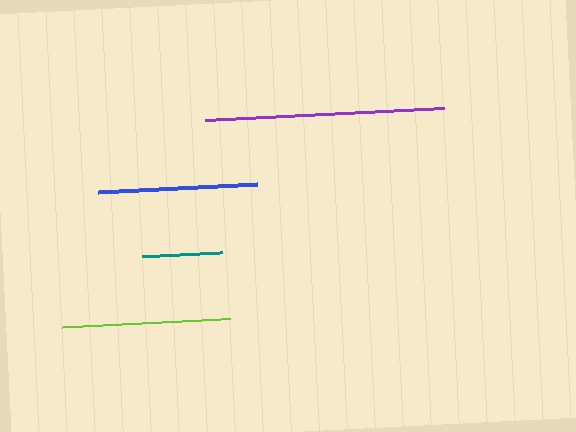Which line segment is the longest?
The purple line is the longest at approximately 239 pixels.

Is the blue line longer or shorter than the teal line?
The blue line is longer than the teal line.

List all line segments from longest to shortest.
From longest to shortest: purple, lime, blue, teal.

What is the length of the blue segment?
The blue segment is approximately 160 pixels long.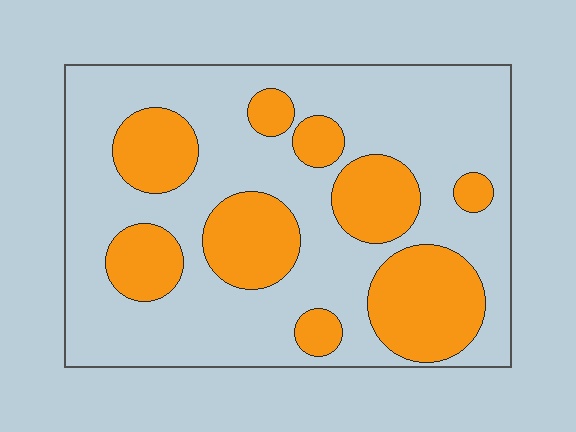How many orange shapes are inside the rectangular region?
9.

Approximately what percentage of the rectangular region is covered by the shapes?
Approximately 30%.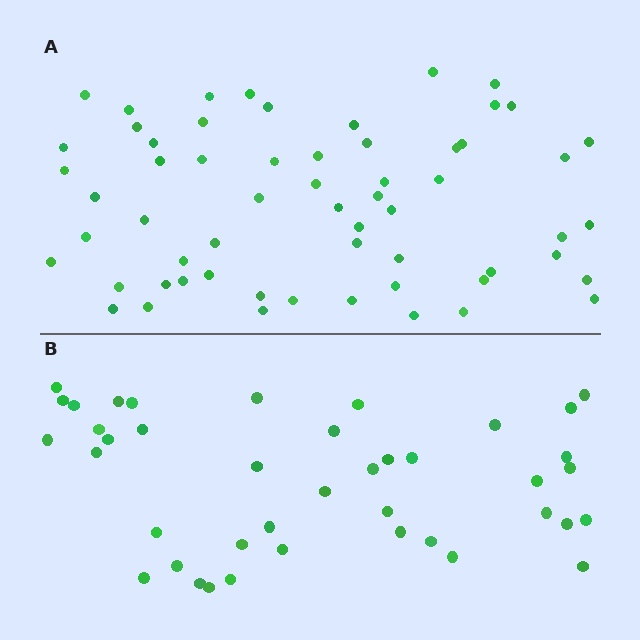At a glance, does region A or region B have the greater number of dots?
Region A (the top region) has more dots.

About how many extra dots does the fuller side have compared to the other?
Region A has approximately 20 more dots than region B.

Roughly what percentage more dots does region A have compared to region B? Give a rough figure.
About 45% more.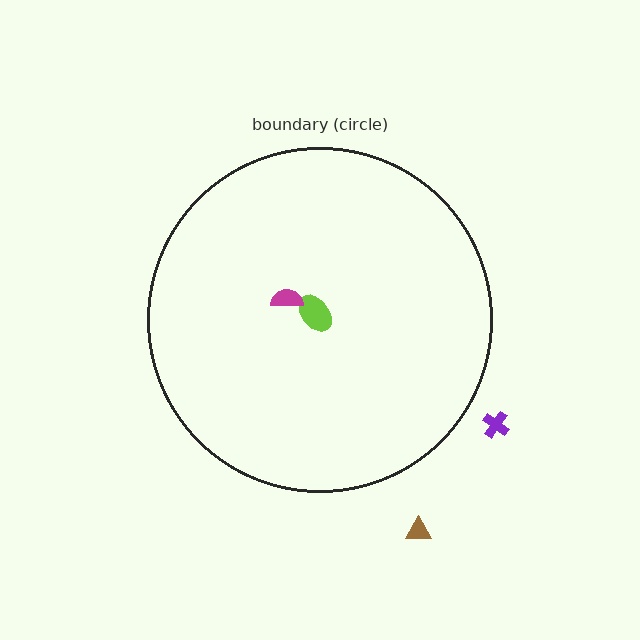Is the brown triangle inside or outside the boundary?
Outside.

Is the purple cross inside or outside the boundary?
Outside.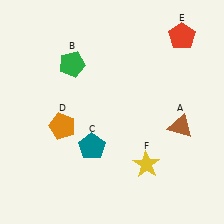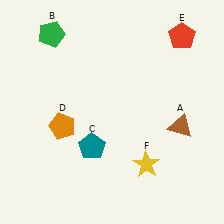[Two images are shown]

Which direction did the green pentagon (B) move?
The green pentagon (B) moved up.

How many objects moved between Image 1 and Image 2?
1 object moved between the two images.